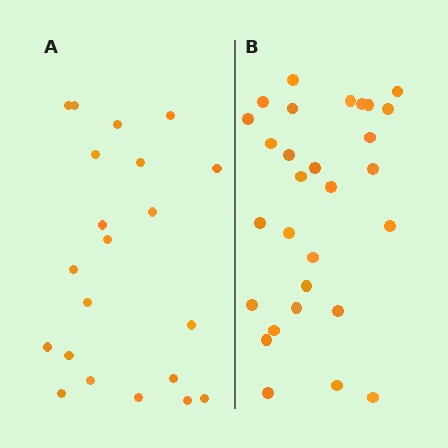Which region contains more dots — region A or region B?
Region B (the right region) has more dots.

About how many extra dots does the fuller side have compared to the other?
Region B has roughly 8 or so more dots than region A.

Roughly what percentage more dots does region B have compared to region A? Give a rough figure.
About 40% more.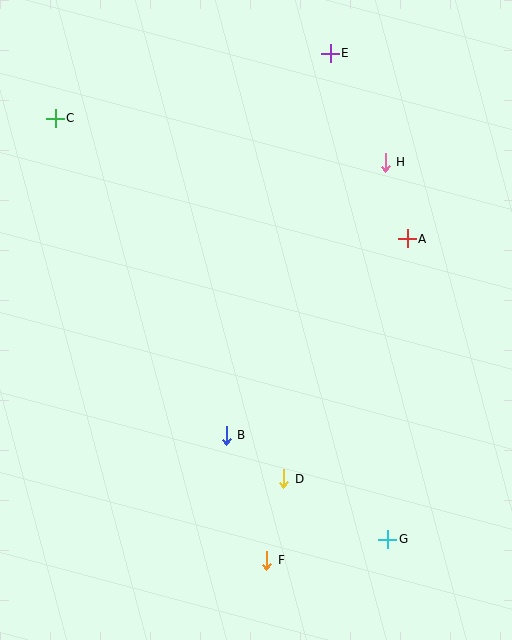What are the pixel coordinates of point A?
Point A is at (407, 239).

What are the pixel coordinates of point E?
Point E is at (330, 53).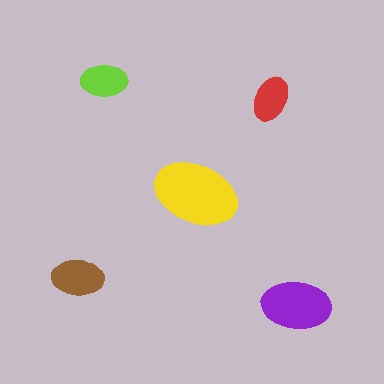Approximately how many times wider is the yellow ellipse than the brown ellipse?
About 1.5 times wider.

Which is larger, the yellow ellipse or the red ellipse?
The yellow one.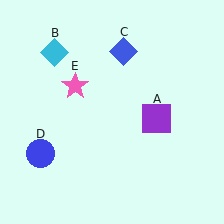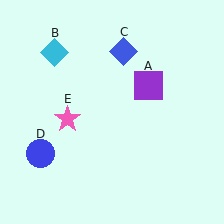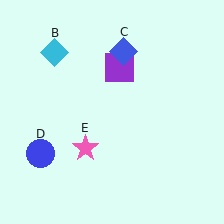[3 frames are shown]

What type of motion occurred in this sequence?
The purple square (object A), pink star (object E) rotated counterclockwise around the center of the scene.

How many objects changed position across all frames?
2 objects changed position: purple square (object A), pink star (object E).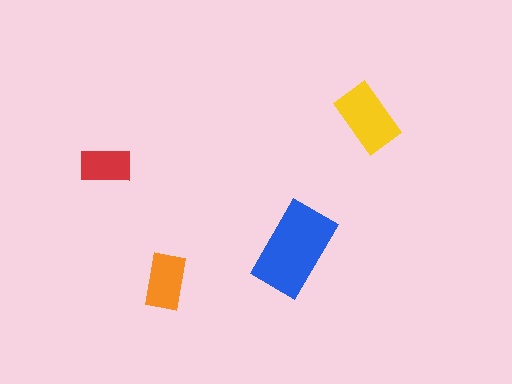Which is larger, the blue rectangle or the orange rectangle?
The blue one.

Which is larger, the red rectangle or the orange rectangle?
The orange one.